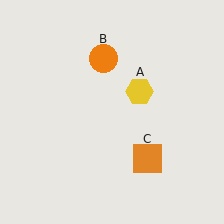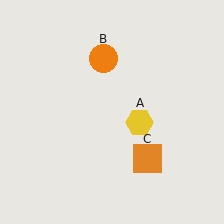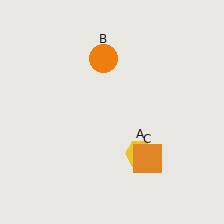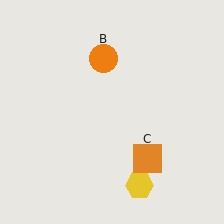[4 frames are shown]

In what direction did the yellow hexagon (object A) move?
The yellow hexagon (object A) moved down.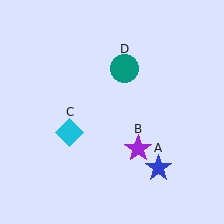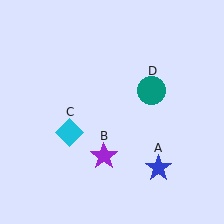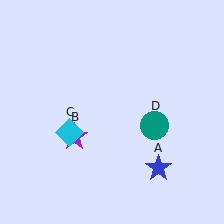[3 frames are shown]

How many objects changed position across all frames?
2 objects changed position: purple star (object B), teal circle (object D).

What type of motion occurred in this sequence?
The purple star (object B), teal circle (object D) rotated clockwise around the center of the scene.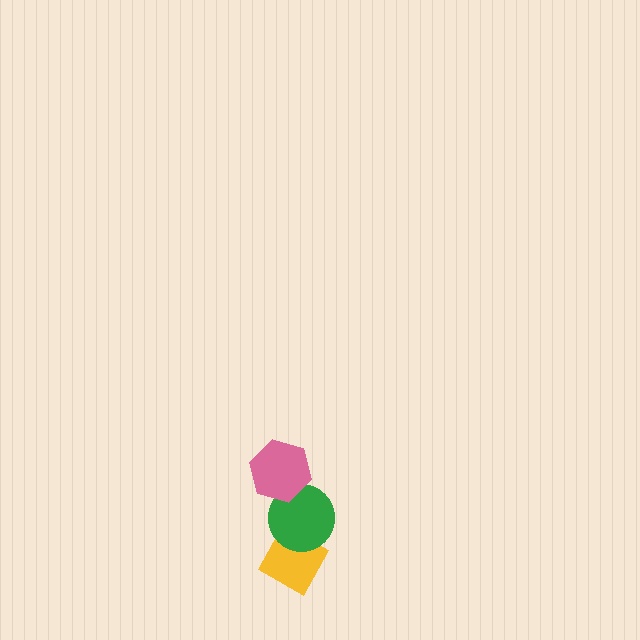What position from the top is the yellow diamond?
The yellow diamond is 3rd from the top.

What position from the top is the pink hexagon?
The pink hexagon is 1st from the top.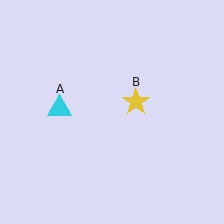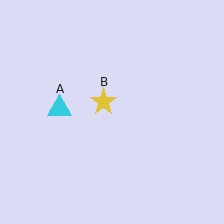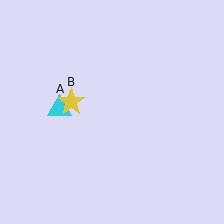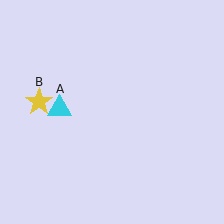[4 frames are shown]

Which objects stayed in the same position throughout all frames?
Cyan triangle (object A) remained stationary.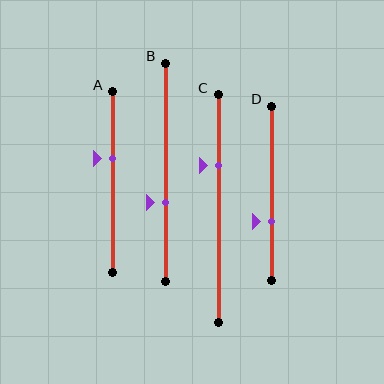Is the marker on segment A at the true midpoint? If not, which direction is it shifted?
No, the marker on segment A is shifted upward by about 13% of the segment length.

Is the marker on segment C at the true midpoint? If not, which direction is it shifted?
No, the marker on segment C is shifted upward by about 19% of the segment length.